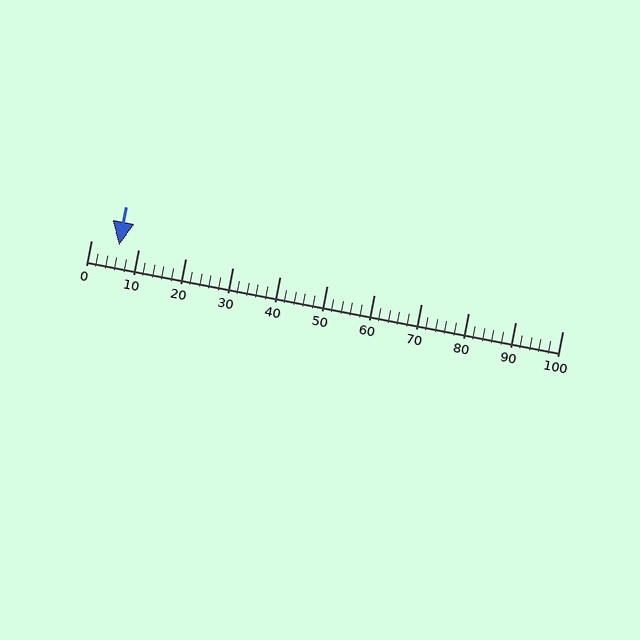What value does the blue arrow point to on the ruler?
The blue arrow points to approximately 6.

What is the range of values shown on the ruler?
The ruler shows values from 0 to 100.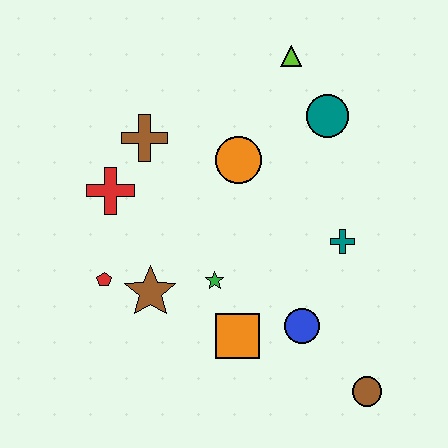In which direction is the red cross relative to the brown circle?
The red cross is to the left of the brown circle.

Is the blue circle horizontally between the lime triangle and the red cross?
No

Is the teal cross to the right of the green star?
Yes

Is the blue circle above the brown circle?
Yes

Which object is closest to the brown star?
The red pentagon is closest to the brown star.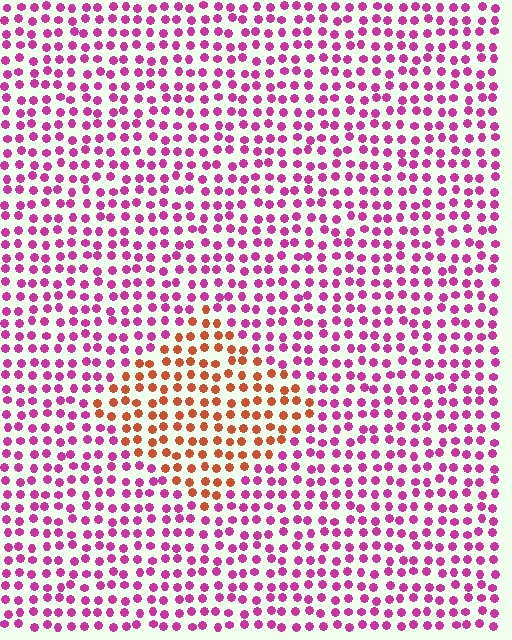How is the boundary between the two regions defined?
The boundary is defined purely by a slight shift in hue (about 55 degrees). Spacing, size, and orientation are identical on both sides.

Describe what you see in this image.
The image is filled with small magenta elements in a uniform arrangement. A diamond-shaped region is visible where the elements are tinted to a slightly different hue, forming a subtle color boundary.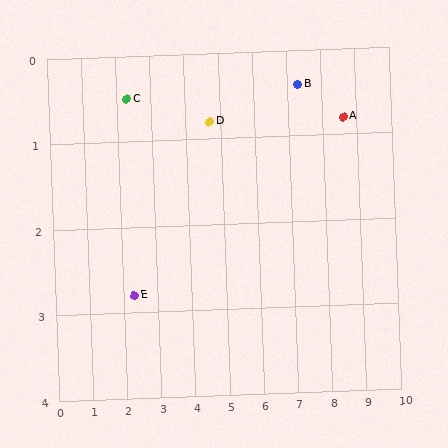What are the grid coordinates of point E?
Point E is at approximately (2.3, 2.8).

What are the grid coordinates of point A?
Point A is at approximately (8.6, 0.8).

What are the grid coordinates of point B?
Point B is at approximately (7.3, 0.4).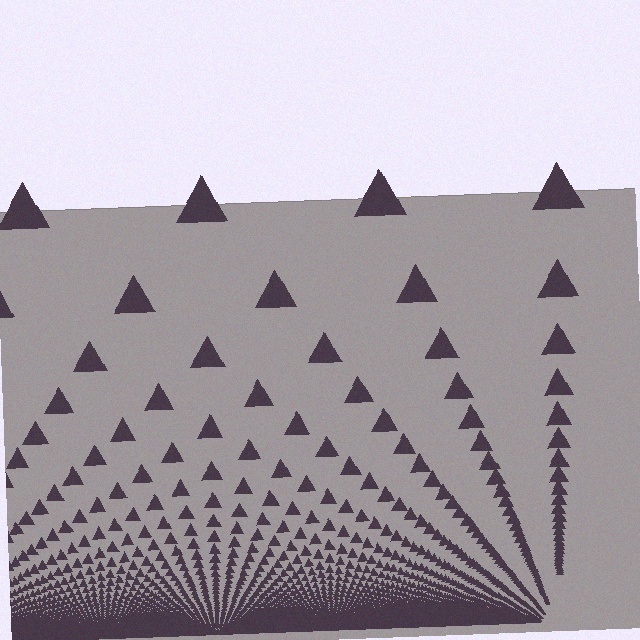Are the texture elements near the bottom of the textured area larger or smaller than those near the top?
Smaller. The gradient is inverted — elements near the bottom are smaller and denser.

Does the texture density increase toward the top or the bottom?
Density increases toward the bottom.